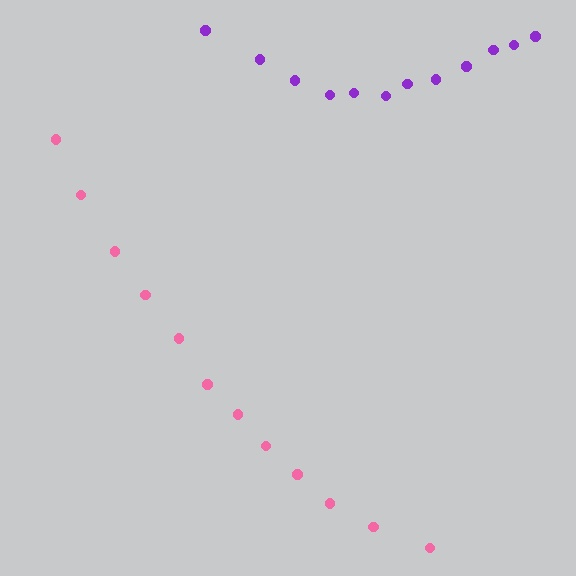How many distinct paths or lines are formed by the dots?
There are 2 distinct paths.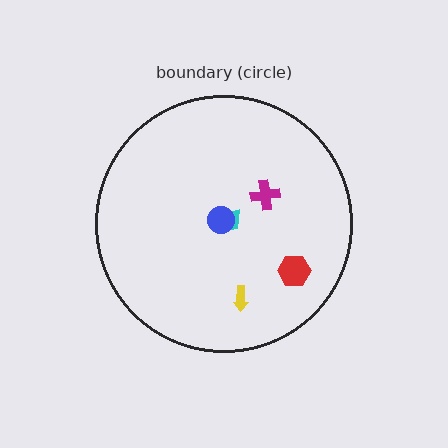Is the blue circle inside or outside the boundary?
Inside.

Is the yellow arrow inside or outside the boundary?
Inside.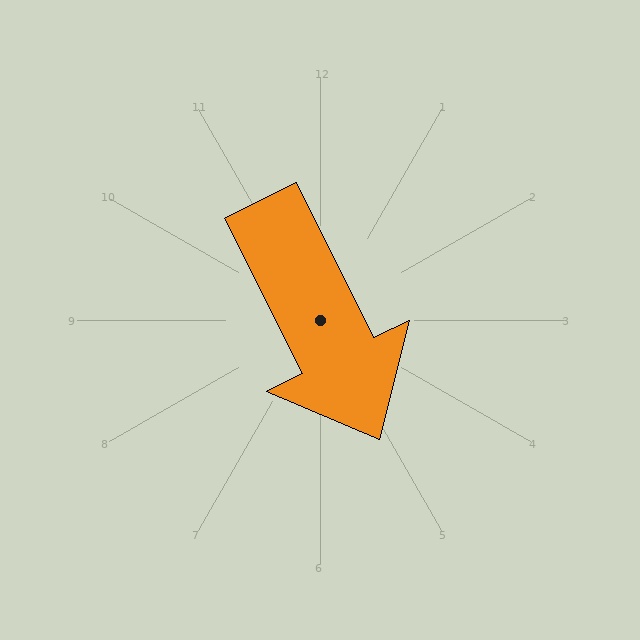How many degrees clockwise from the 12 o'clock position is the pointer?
Approximately 153 degrees.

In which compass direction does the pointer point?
Southeast.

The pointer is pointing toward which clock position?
Roughly 5 o'clock.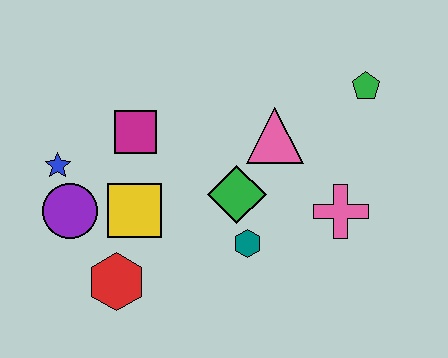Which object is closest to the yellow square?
The purple circle is closest to the yellow square.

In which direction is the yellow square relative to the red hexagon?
The yellow square is above the red hexagon.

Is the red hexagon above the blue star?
No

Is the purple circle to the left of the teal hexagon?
Yes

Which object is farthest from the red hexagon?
The green pentagon is farthest from the red hexagon.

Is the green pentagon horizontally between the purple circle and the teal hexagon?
No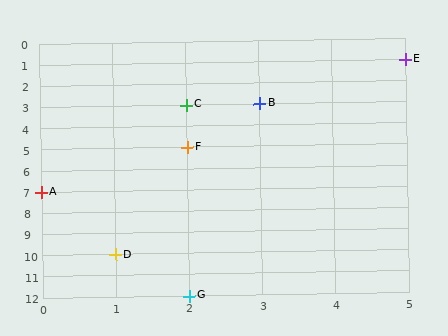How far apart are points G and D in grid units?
Points G and D are 1 column and 2 rows apart (about 2.2 grid units diagonally).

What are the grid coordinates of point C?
Point C is at grid coordinates (2, 3).